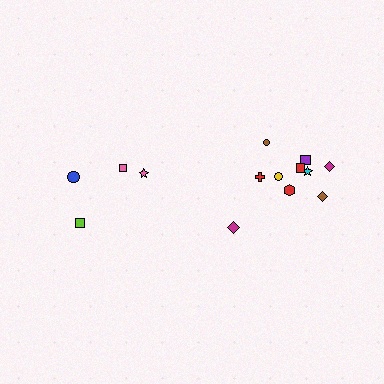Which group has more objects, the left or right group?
The right group.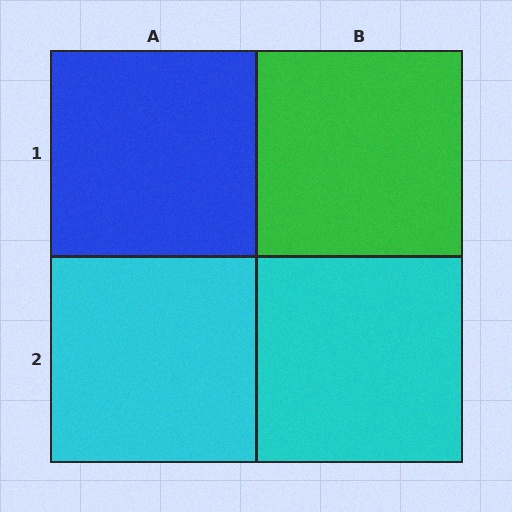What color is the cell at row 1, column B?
Green.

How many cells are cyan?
2 cells are cyan.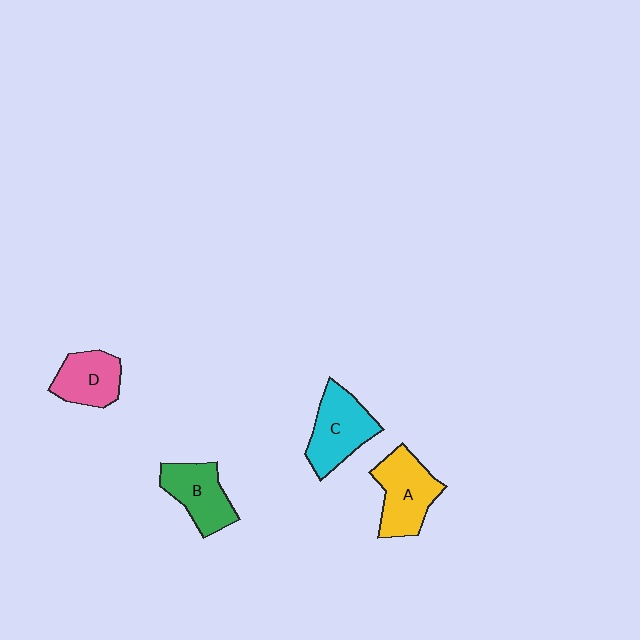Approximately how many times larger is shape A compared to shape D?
Approximately 1.3 times.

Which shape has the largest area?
Shape A (yellow).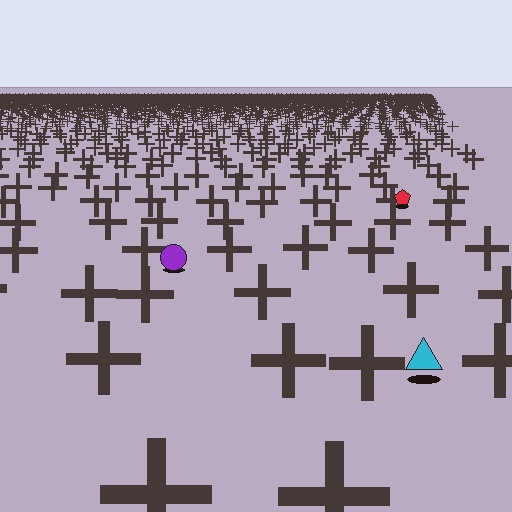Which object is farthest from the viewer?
The red pentagon is farthest from the viewer. It appears smaller and the ground texture around it is denser.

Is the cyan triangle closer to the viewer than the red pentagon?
Yes. The cyan triangle is closer — you can tell from the texture gradient: the ground texture is coarser near it.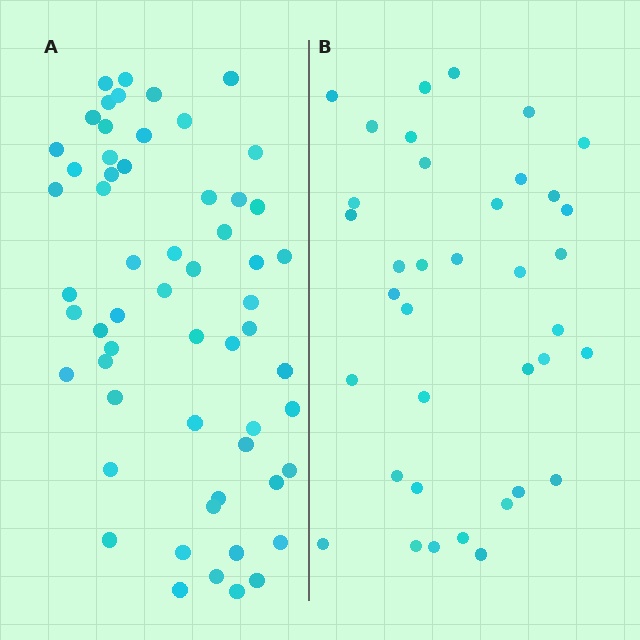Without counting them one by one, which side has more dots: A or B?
Region A (the left region) has more dots.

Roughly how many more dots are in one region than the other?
Region A has approximately 20 more dots than region B.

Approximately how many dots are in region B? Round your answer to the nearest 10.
About 40 dots. (The exact count is 37, which rounds to 40.)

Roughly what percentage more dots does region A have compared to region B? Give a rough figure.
About 55% more.